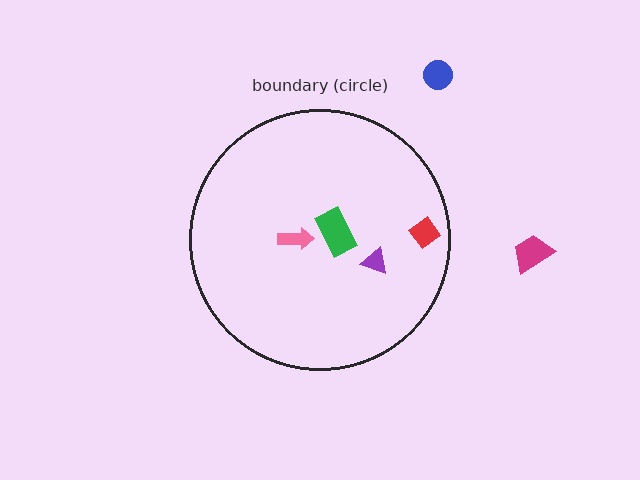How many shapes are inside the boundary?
4 inside, 2 outside.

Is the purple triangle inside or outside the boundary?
Inside.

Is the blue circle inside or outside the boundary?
Outside.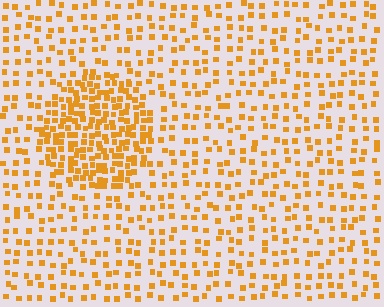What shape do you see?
I see a circle.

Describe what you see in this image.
The image contains small orange elements arranged at two different densities. A circle-shaped region is visible where the elements are more densely packed than the surrounding area.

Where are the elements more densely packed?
The elements are more densely packed inside the circle boundary.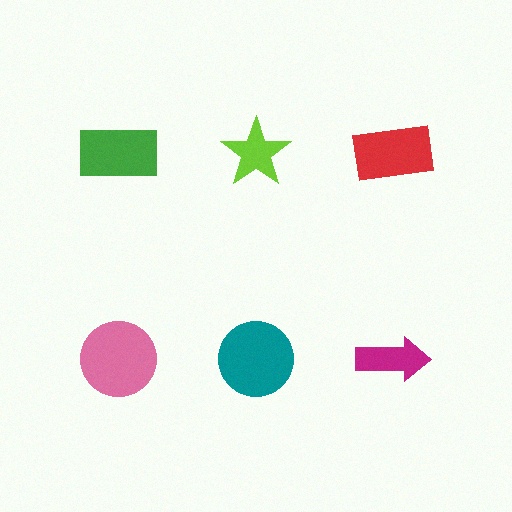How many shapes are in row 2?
3 shapes.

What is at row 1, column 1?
A green rectangle.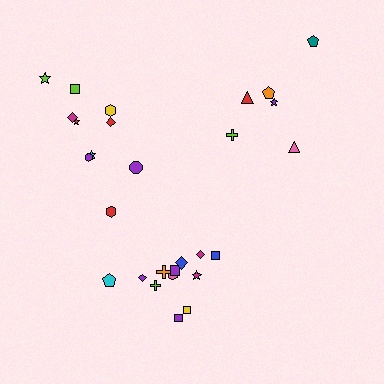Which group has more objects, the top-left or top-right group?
The top-left group.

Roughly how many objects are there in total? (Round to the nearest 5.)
Roughly 30 objects in total.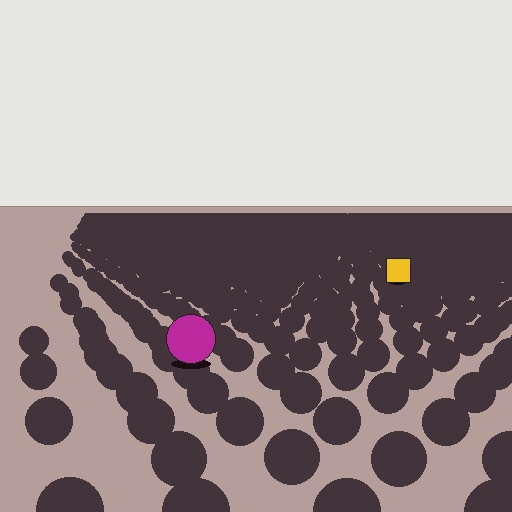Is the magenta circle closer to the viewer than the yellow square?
Yes. The magenta circle is closer — you can tell from the texture gradient: the ground texture is coarser near it.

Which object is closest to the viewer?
The magenta circle is closest. The texture marks near it are larger and more spread out.